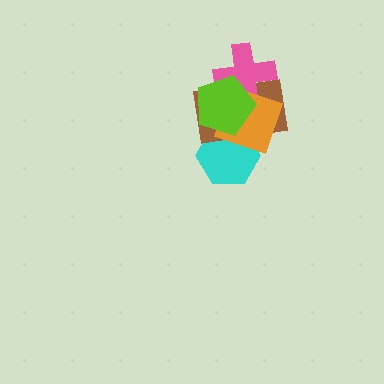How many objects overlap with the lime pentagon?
4 objects overlap with the lime pentagon.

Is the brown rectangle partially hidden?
Yes, it is partially covered by another shape.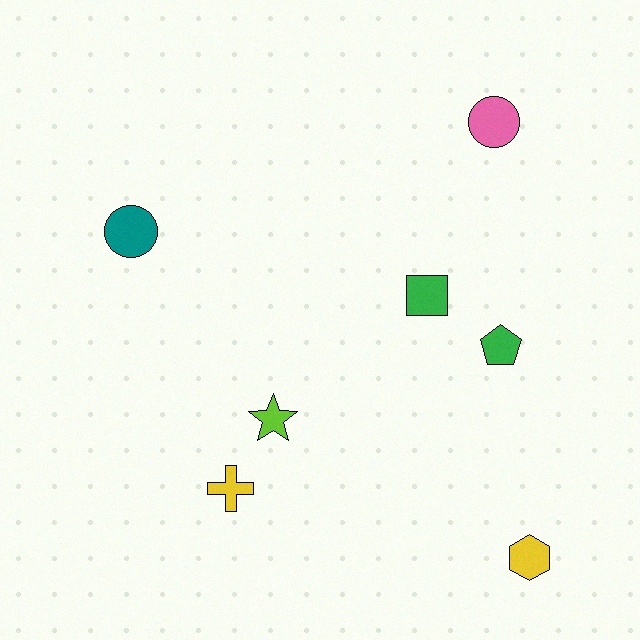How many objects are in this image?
There are 7 objects.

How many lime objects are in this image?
There is 1 lime object.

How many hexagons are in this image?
There is 1 hexagon.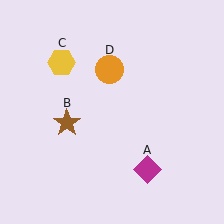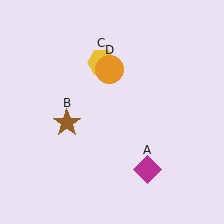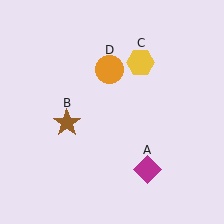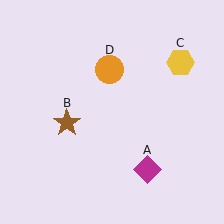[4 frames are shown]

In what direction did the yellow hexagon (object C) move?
The yellow hexagon (object C) moved right.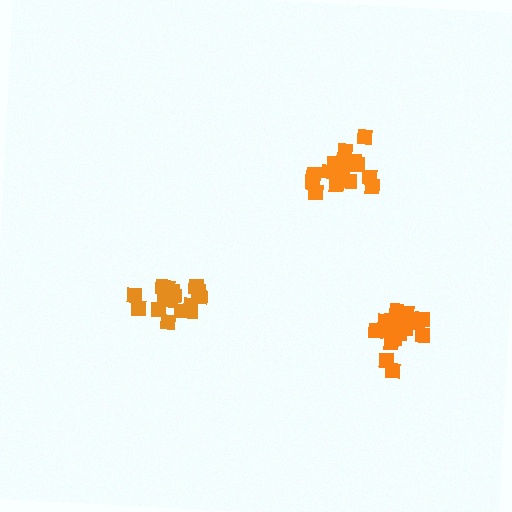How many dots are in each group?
Group 1: 16 dots, Group 2: 17 dots, Group 3: 19 dots (52 total).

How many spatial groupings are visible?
There are 3 spatial groupings.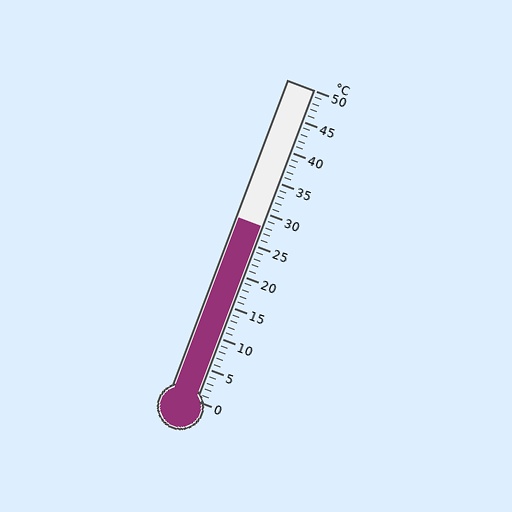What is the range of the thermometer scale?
The thermometer scale ranges from 0°C to 50°C.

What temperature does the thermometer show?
The thermometer shows approximately 28°C.